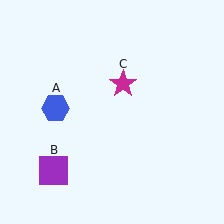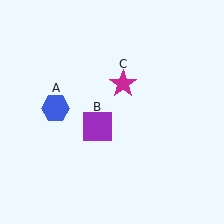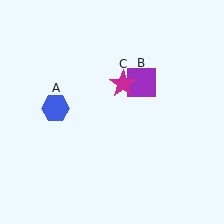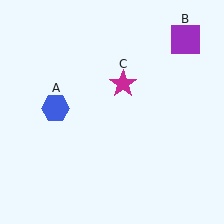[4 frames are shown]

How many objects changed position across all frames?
1 object changed position: purple square (object B).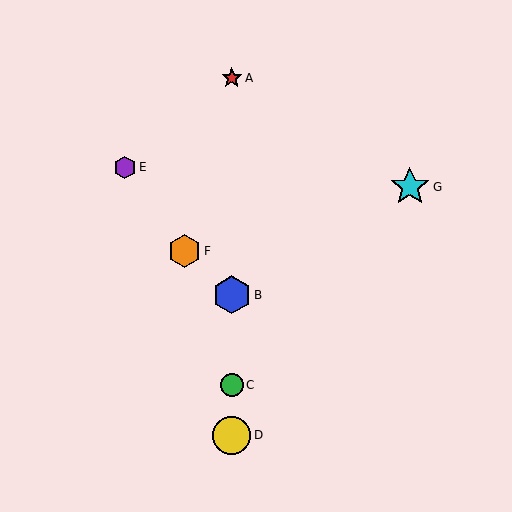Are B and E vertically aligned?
No, B is at x≈232 and E is at x≈125.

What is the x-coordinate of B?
Object B is at x≈232.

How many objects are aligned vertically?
4 objects (A, B, C, D) are aligned vertically.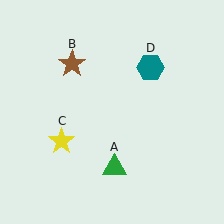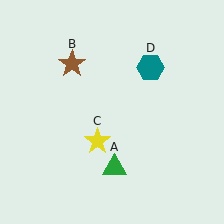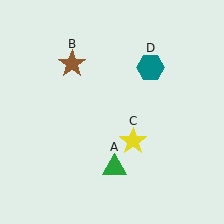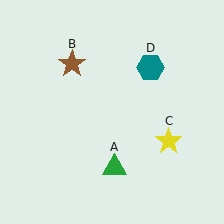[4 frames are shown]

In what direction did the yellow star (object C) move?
The yellow star (object C) moved right.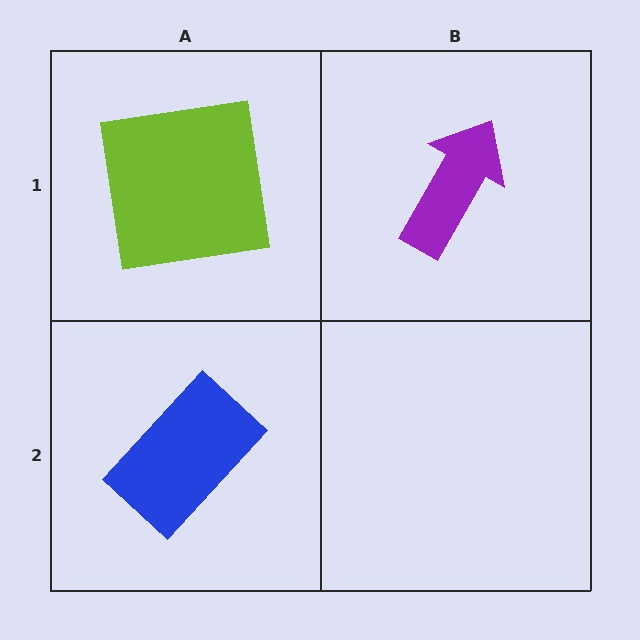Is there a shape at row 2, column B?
No, that cell is empty.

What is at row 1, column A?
A lime square.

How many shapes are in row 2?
1 shape.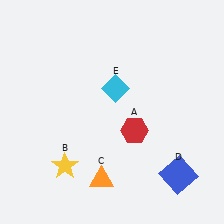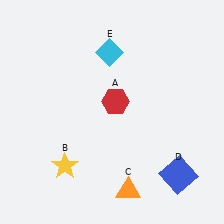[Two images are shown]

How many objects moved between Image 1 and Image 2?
3 objects moved between the two images.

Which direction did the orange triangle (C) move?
The orange triangle (C) moved right.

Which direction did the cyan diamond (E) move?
The cyan diamond (E) moved up.